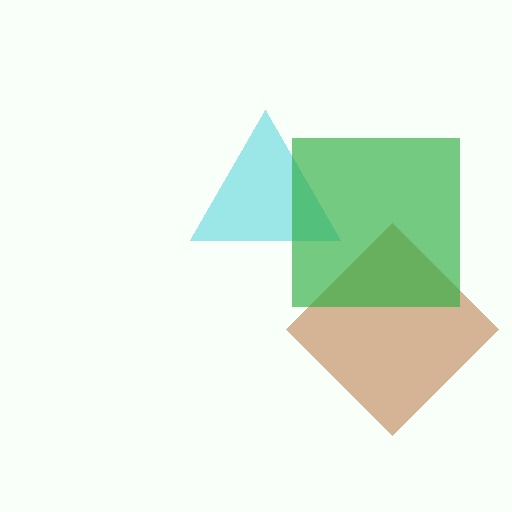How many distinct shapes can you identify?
There are 3 distinct shapes: a brown diamond, a cyan triangle, a green square.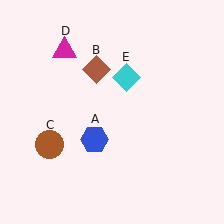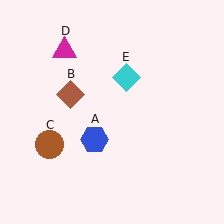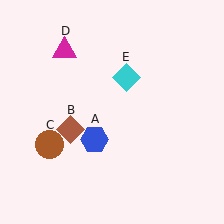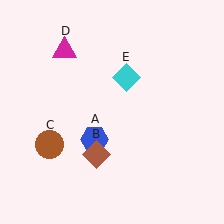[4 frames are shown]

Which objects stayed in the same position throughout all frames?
Blue hexagon (object A) and brown circle (object C) and magenta triangle (object D) and cyan diamond (object E) remained stationary.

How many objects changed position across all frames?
1 object changed position: brown diamond (object B).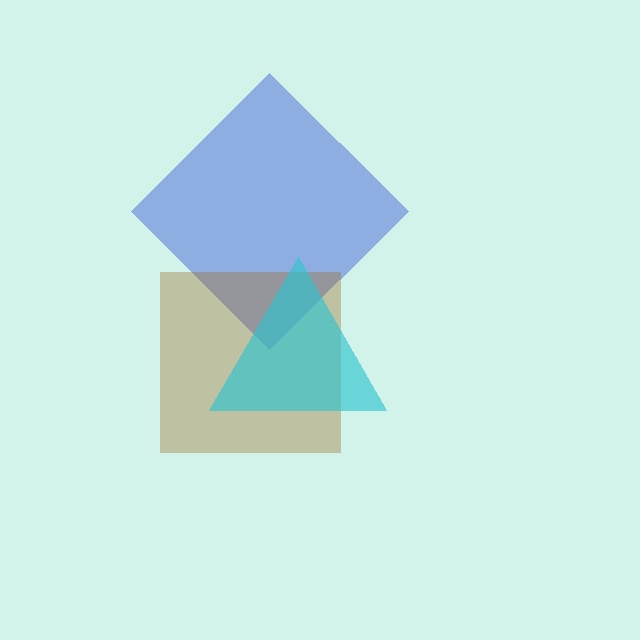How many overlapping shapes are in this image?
There are 3 overlapping shapes in the image.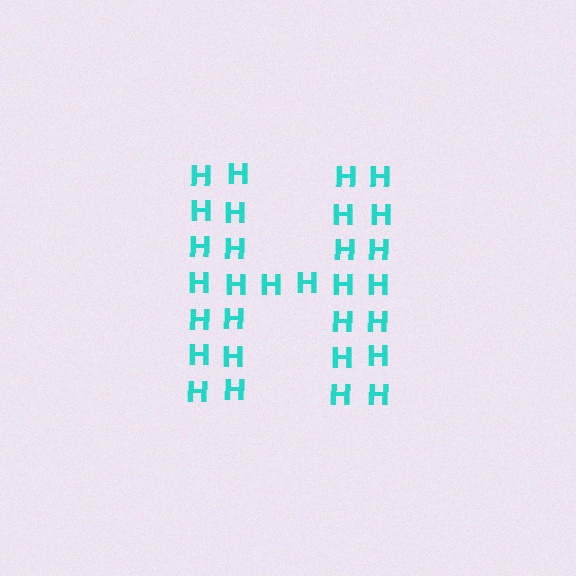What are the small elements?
The small elements are letter H's.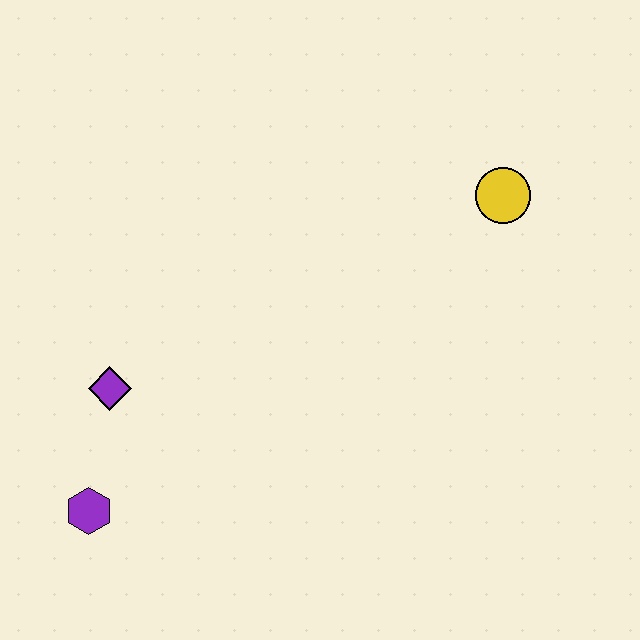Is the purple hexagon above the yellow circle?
No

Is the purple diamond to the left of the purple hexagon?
No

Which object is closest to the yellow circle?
The purple diamond is closest to the yellow circle.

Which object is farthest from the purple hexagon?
The yellow circle is farthest from the purple hexagon.